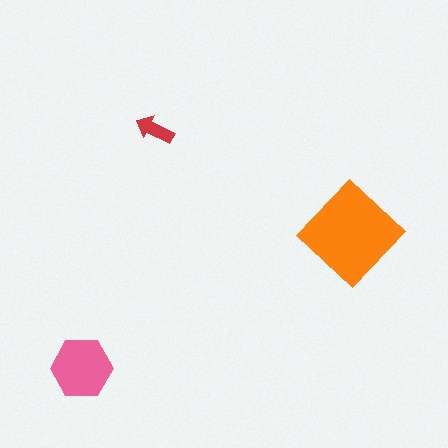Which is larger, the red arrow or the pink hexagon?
The pink hexagon.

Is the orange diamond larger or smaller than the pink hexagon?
Larger.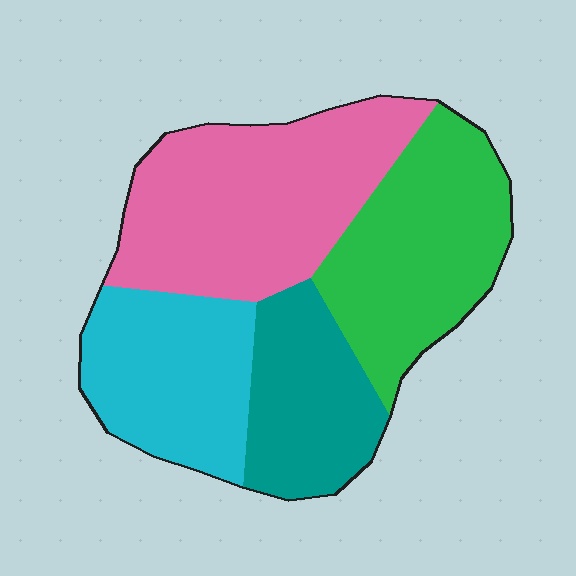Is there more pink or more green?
Pink.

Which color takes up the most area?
Pink, at roughly 35%.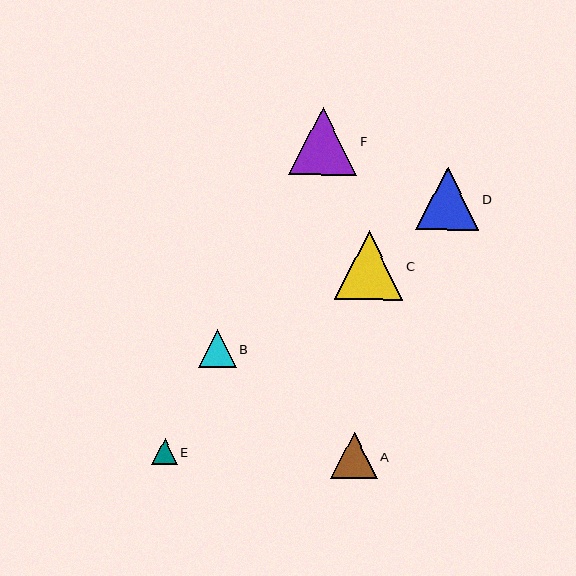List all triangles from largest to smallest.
From largest to smallest: C, F, D, A, B, E.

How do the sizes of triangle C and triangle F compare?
Triangle C and triangle F are approximately the same size.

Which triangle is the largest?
Triangle C is the largest with a size of approximately 68 pixels.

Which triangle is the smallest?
Triangle E is the smallest with a size of approximately 26 pixels.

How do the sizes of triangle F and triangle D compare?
Triangle F and triangle D are approximately the same size.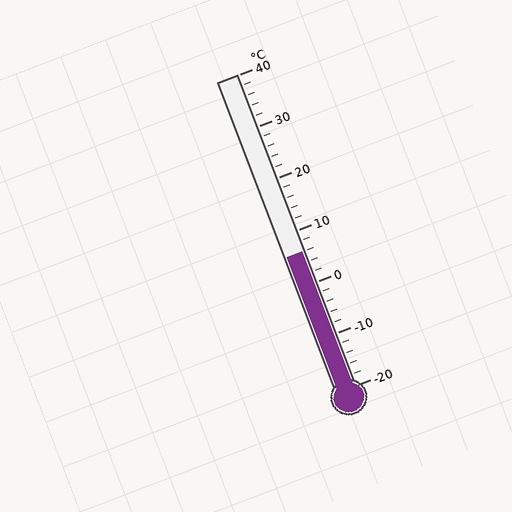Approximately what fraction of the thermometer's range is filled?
The thermometer is filled to approximately 45% of its range.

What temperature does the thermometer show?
The thermometer shows approximately 6°C.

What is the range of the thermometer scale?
The thermometer scale ranges from -20°C to 40°C.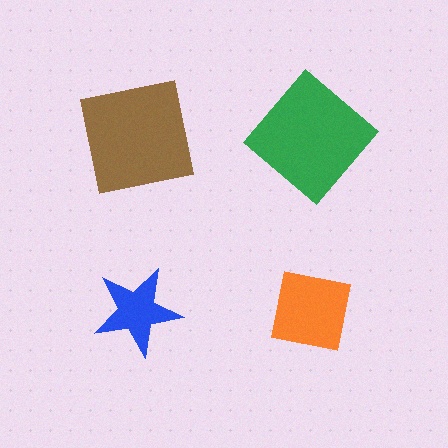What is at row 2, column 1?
A blue star.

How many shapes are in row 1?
2 shapes.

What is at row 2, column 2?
An orange square.